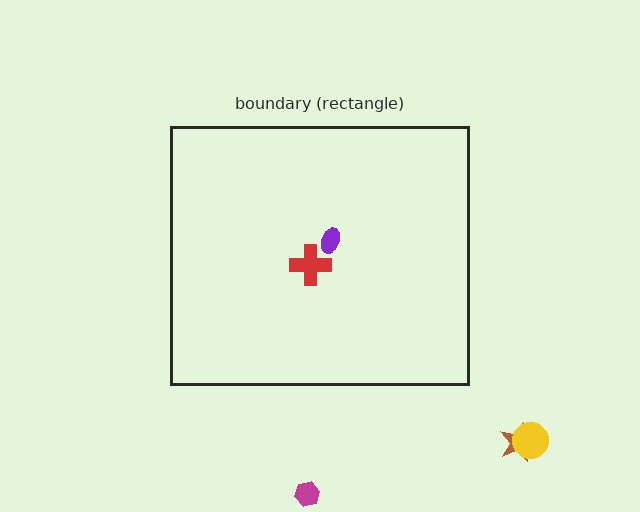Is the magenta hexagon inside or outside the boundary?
Outside.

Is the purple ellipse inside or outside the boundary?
Inside.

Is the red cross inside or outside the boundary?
Inside.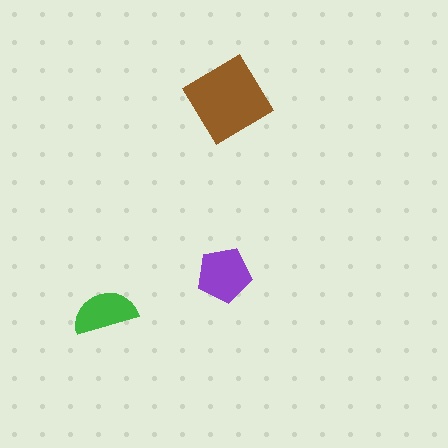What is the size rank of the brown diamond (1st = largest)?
1st.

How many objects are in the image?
There are 3 objects in the image.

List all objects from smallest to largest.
The green semicircle, the purple pentagon, the brown diamond.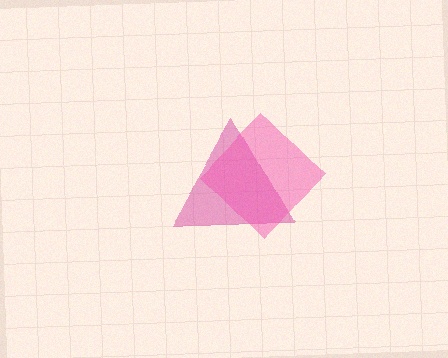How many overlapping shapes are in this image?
There are 2 overlapping shapes in the image.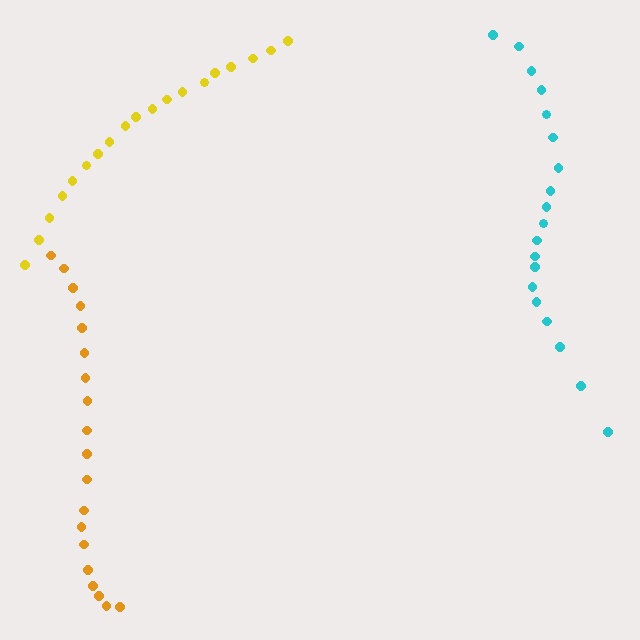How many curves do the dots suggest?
There are 3 distinct paths.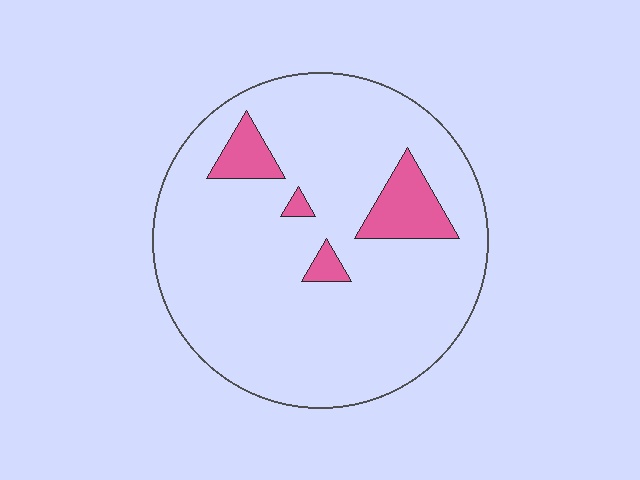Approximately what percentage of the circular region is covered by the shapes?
Approximately 10%.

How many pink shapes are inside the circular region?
4.